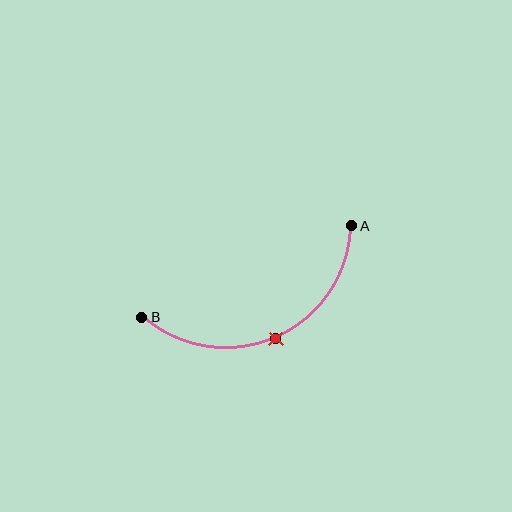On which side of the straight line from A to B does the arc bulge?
The arc bulges below the straight line connecting A and B.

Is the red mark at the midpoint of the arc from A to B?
Yes. The red mark lies on the arc at equal arc-length from both A and B — it is the arc midpoint.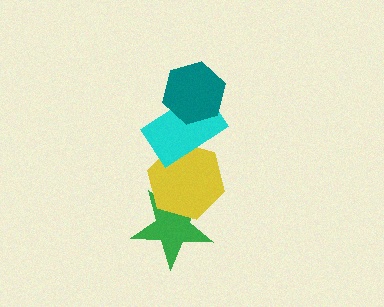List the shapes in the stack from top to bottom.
From top to bottom: the teal hexagon, the cyan rectangle, the yellow hexagon, the green star.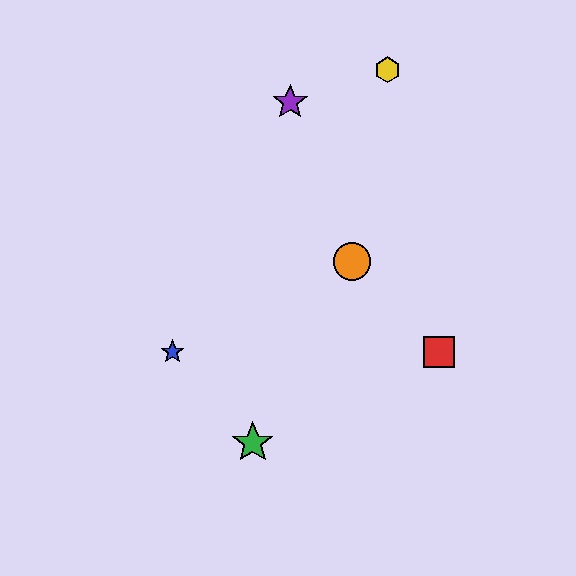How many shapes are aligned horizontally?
2 shapes (the red square, the blue star) are aligned horizontally.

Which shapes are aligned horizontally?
The red square, the blue star are aligned horizontally.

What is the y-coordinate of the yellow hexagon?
The yellow hexagon is at y≈70.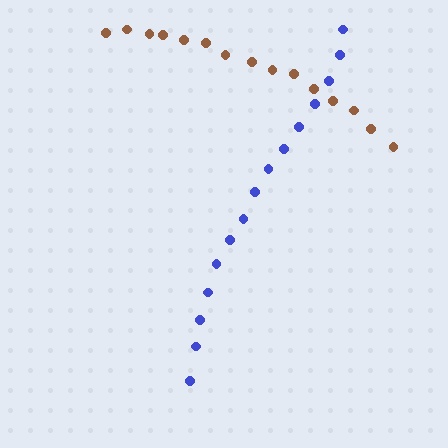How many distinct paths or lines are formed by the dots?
There are 2 distinct paths.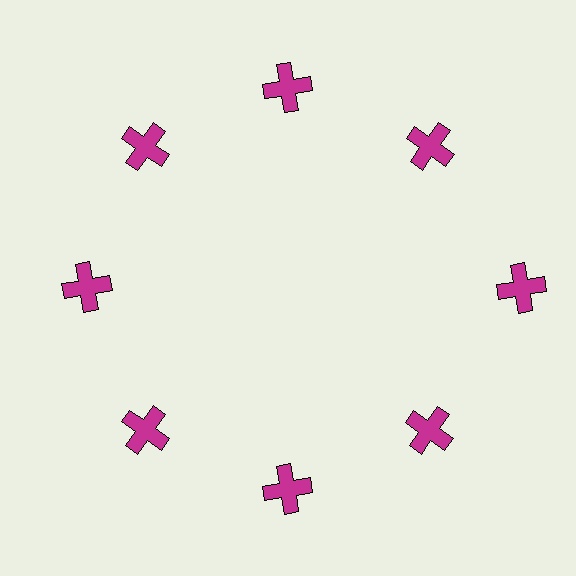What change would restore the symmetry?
The symmetry would be restored by moving it inward, back onto the ring so that all 8 crosses sit at equal angles and equal distance from the center.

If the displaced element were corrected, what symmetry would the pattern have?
It would have 8-fold rotational symmetry — the pattern would map onto itself every 45 degrees.